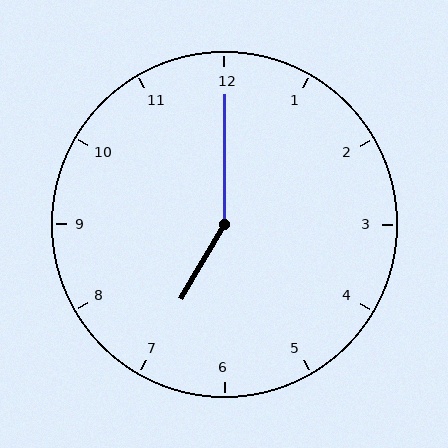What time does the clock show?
7:00.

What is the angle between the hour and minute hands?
Approximately 150 degrees.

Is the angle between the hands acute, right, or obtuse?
It is obtuse.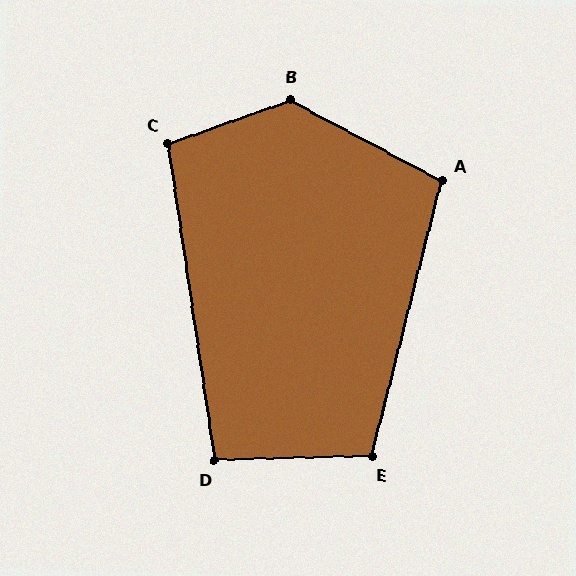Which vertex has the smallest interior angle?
D, at approximately 97 degrees.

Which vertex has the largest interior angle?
B, at approximately 133 degrees.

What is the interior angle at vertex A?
Approximately 104 degrees (obtuse).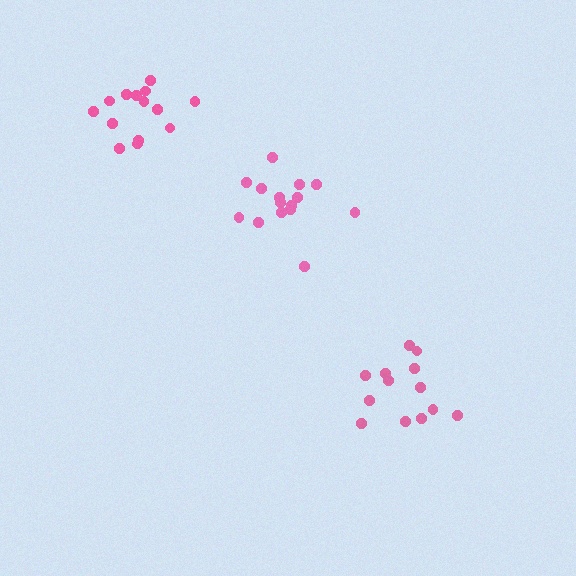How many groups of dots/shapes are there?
There are 3 groups.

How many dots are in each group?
Group 1: 16 dots, Group 2: 14 dots, Group 3: 13 dots (43 total).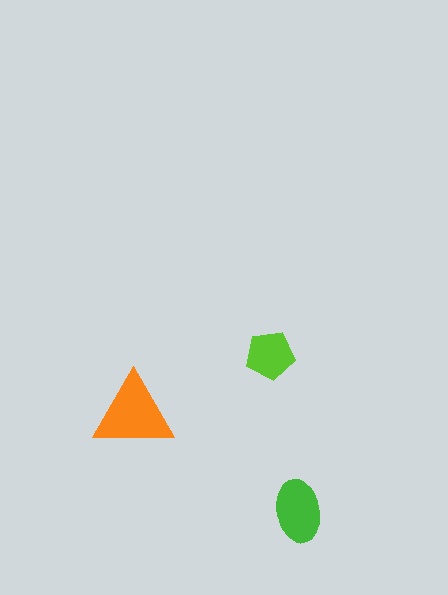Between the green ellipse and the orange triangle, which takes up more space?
The orange triangle.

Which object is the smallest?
The lime pentagon.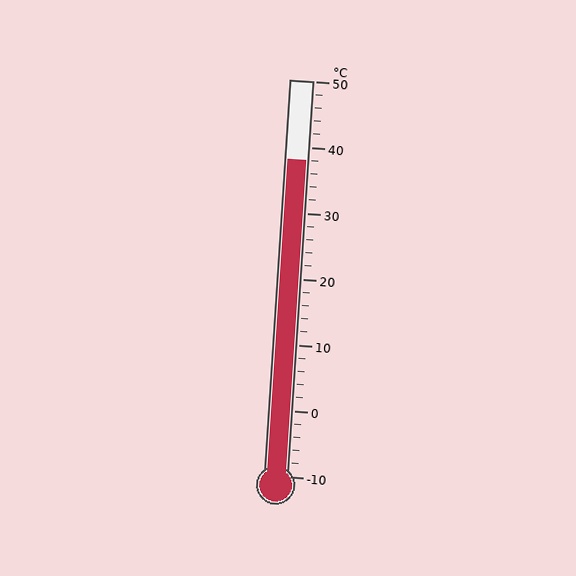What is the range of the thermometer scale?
The thermometer scale ranges from -10°C to 50°C.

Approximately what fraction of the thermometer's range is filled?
The thermometer is filled to approximately 80% of its range.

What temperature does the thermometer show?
The thermometer shows approximately 38°C.